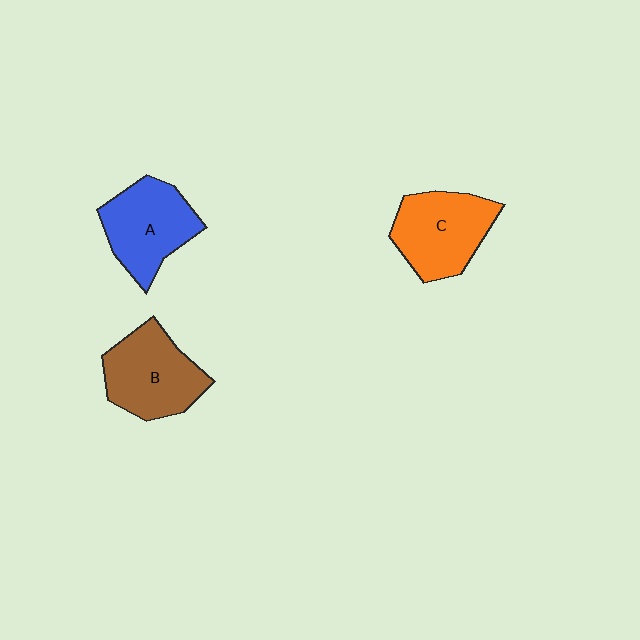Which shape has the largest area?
Shape B (brown).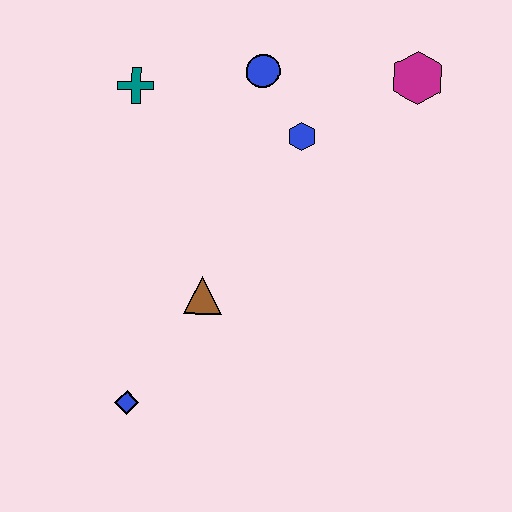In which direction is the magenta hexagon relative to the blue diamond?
The magenta hexagon is above the blue diamond.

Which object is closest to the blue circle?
The blue hexagon is closest to the blue circle.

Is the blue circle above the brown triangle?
Yes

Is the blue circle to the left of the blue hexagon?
Yes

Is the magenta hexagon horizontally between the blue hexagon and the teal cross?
No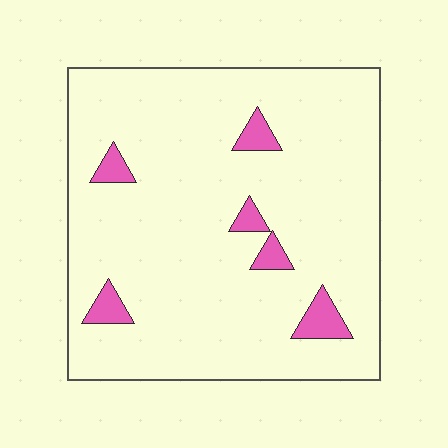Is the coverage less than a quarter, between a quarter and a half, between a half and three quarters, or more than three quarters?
Less than a quarter.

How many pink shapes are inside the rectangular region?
6.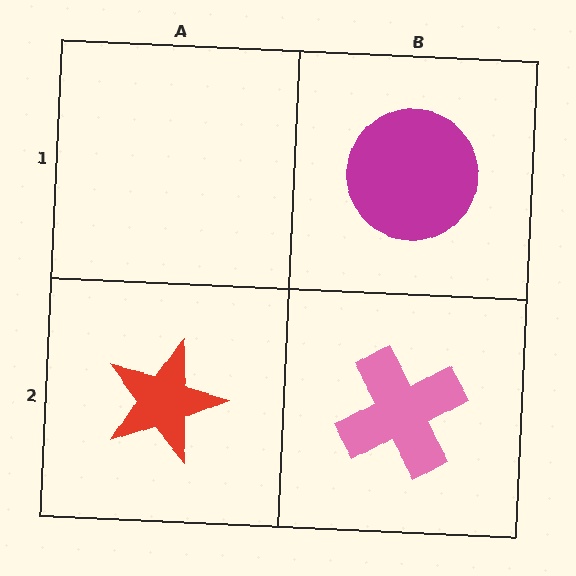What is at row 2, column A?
A red star.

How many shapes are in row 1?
1 shape.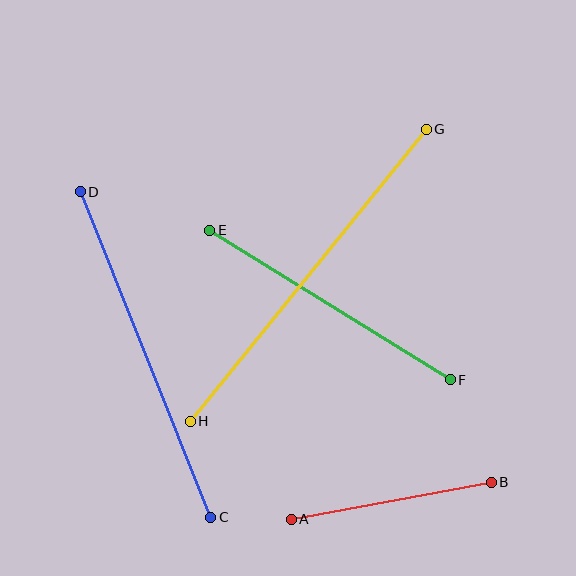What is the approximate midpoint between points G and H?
The midpoint is at approximately (308, 275) pixels.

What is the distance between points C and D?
The distance is approximately 351 pixels.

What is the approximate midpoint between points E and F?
The midpoint is at approximately (330, 305) pixels.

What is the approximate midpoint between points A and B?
The midpoint is at approximately (391, 501) pixels.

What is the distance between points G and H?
The distance is approximately 375 pixels.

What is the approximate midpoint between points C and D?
The midpoint is at approximately (145, 354) pixels.